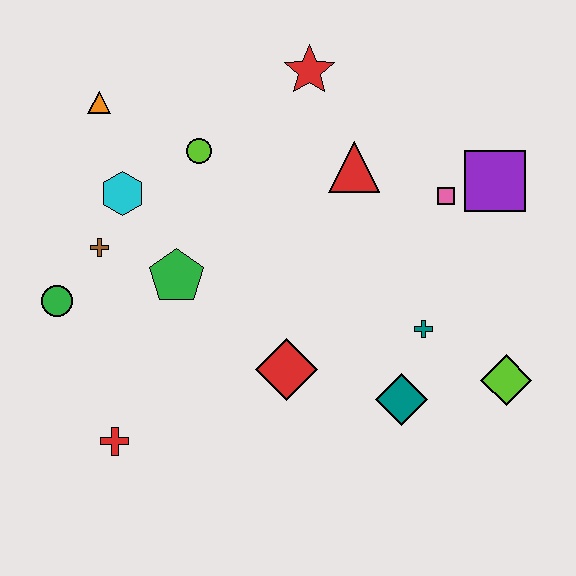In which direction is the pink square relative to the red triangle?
The pink square is to the right of the red triangle.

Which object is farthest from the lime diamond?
The orange triangle is farthest from the lime diamond.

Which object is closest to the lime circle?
The cyan hexagon is closest to the lime circle.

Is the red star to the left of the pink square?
Yes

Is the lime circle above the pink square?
Yes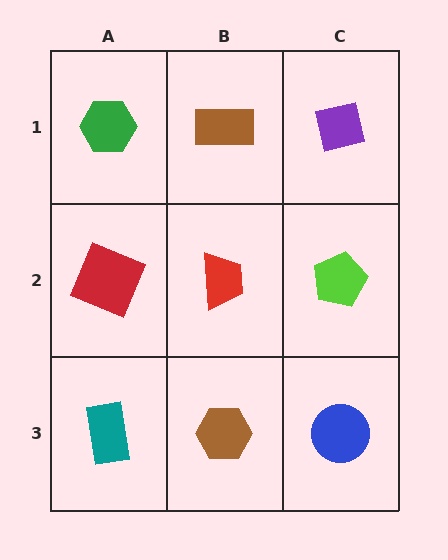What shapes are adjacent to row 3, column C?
A lime pentagon (row 2, column C), a brown hexagon (row 3, column B).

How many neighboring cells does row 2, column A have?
3.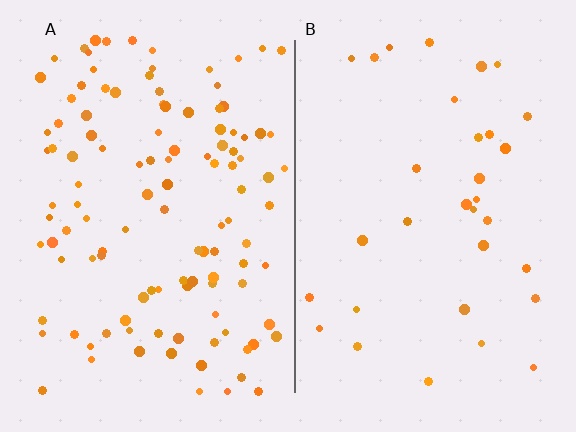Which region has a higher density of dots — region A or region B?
A (the left).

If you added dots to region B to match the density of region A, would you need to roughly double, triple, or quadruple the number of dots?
Approximately quadruple.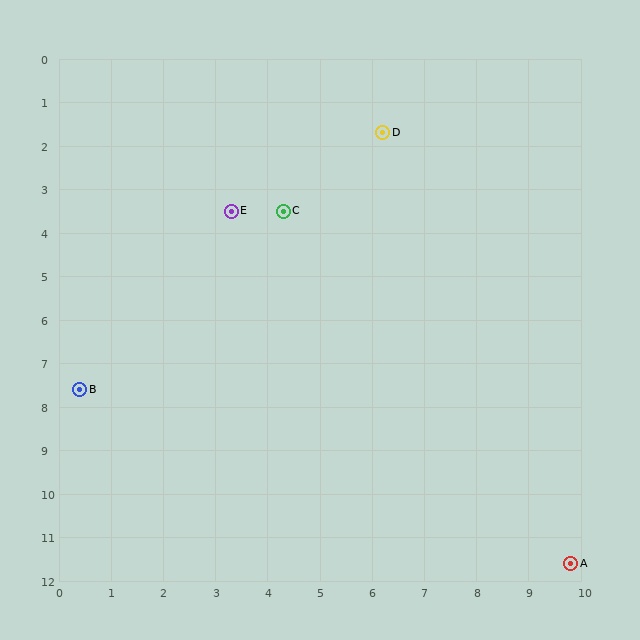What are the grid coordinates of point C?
Point C is at approximately (4.3, 3.5).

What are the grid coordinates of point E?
Point E is at approximately (3.3, 3.5).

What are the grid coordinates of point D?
Point D is at approximately (6.2, 1.7).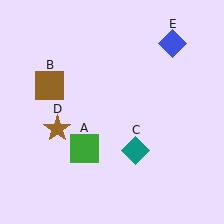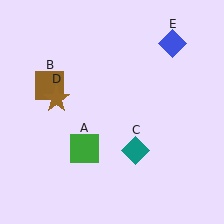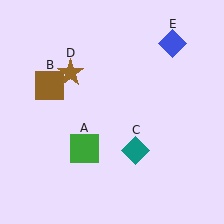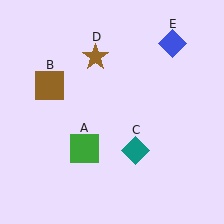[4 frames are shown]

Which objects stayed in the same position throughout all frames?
Green square (object A) and brown square (object B) and teal diamond (object C) and blue diamond (object E) remained stationary.